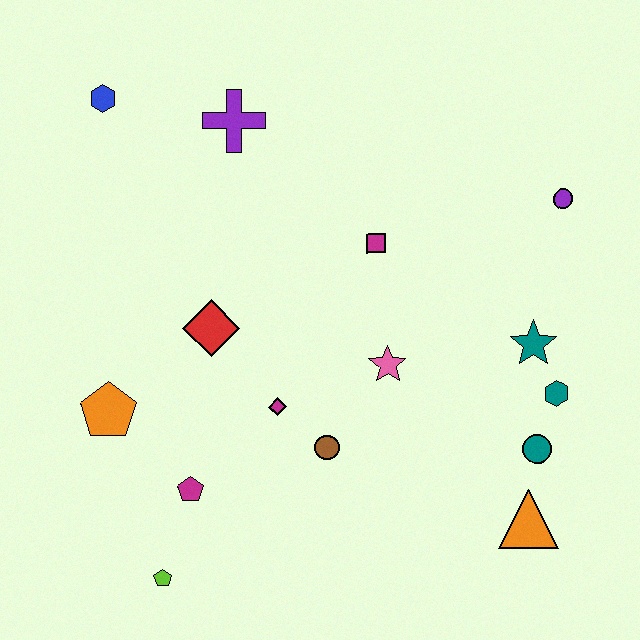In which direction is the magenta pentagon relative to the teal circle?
The magenta pentagon is to the left of the teal circle.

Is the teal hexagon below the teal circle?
No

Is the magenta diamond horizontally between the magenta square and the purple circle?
No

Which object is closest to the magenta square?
The pink star is closest to the magenta square.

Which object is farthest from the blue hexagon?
The orange triangle is farthest from the blue hexagon.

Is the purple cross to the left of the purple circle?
Yes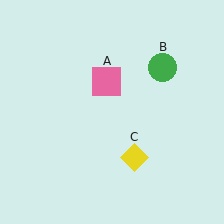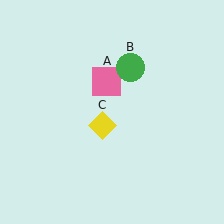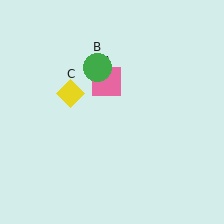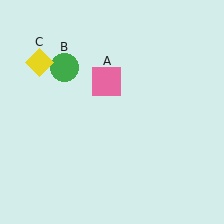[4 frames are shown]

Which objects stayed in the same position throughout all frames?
Pink square (object A) remained stationary.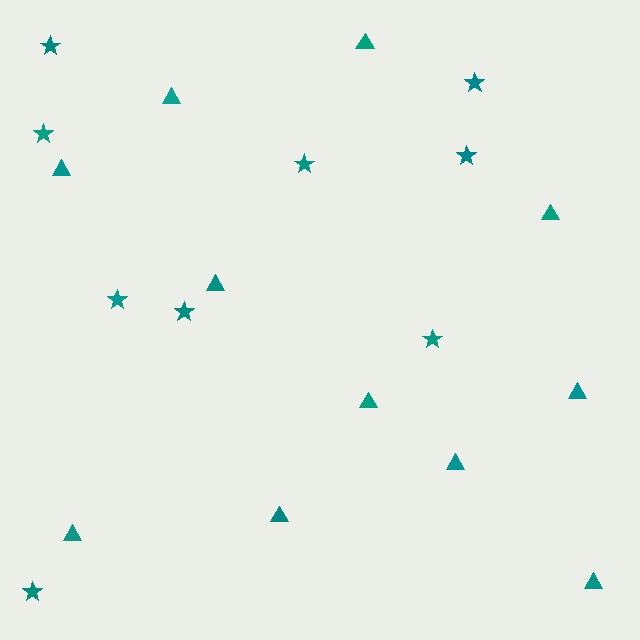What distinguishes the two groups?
There are 2 groups: one group of triangles (11) and one group of stars (9).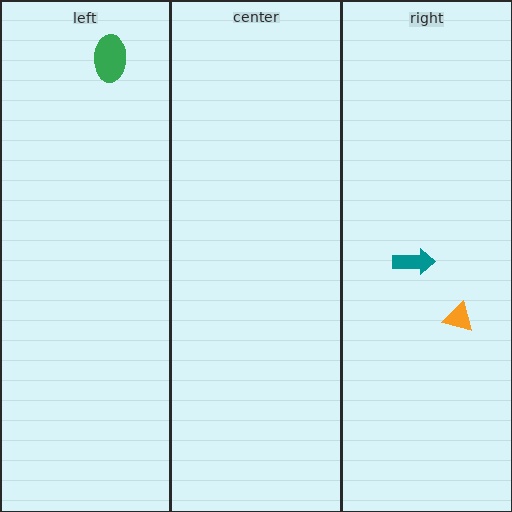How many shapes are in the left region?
1.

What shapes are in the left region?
The green ellipse.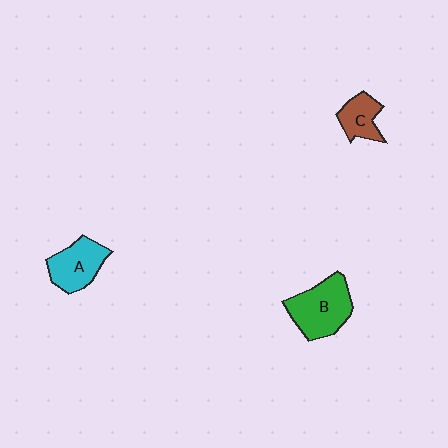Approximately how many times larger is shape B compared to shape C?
Approximately 1.9 times.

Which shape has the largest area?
Shape B (green).